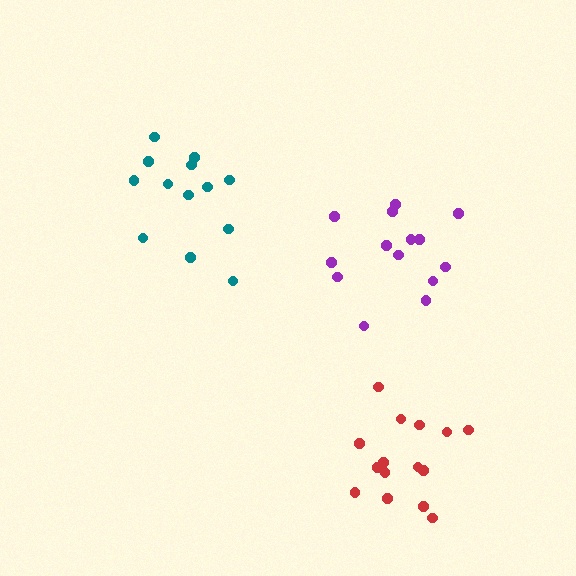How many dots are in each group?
Group 1: 13 dots, Group 2: 15 dots, Group 3: 14 dots (42 total).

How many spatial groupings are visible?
There are 3 spatial groupings.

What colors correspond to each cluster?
The clusters are colored: teal, red, purple.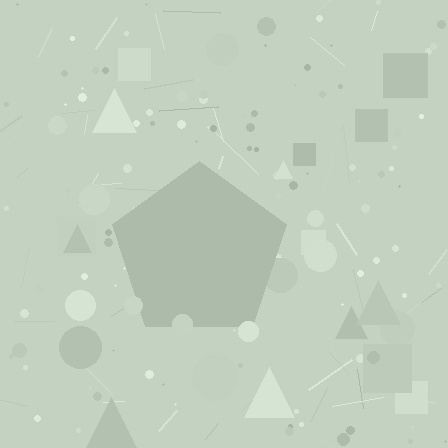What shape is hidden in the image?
A pentagon is hidden in the image.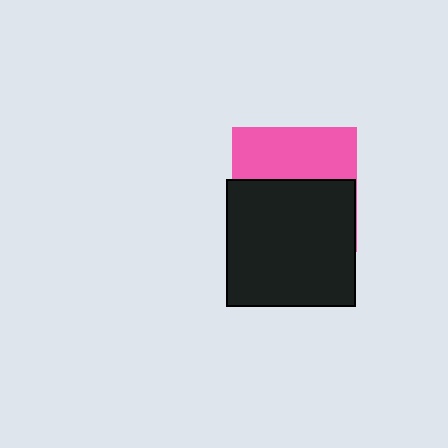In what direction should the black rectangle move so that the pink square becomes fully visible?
The black rectangle should move down. That is the shortest direction to clear the overlap and leave the pink square fully visible.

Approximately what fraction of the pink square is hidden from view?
Roughly 57% of the pink square is hidden behind the black rectangle.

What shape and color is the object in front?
The object in front is a black rectangle.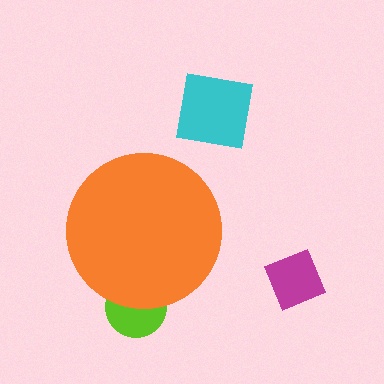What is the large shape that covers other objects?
An orange circle.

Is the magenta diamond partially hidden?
No, the magenta diamond is fully visible.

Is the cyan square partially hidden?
No, the cyan square is fully visible.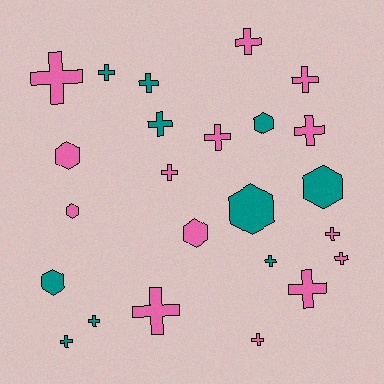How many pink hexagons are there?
There are 3 pink hexagons.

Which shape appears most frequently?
Cross, with 17 objects.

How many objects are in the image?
There are 24 objects.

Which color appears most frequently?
Pink, with 14 objects.